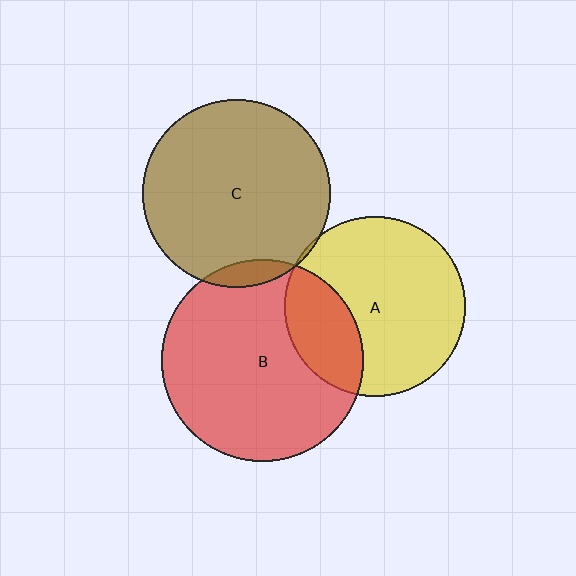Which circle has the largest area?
Circle B (red).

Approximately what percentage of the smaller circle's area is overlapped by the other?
Approximately 5%.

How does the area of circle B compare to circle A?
Approximately 1.3 times.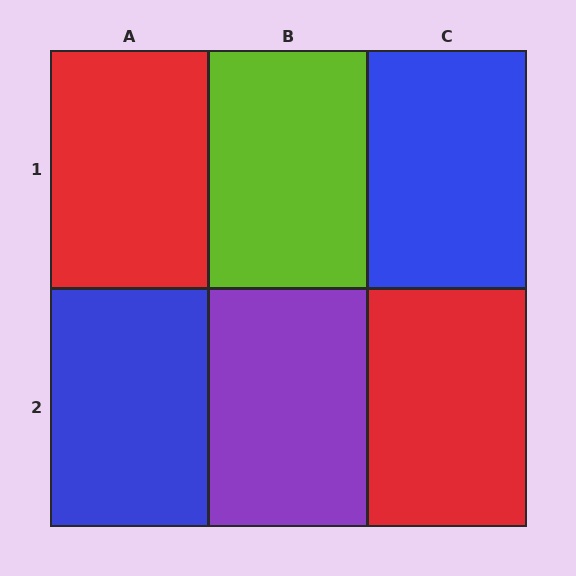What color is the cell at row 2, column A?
Blue.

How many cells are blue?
2 cells are blue.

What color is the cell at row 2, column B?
Purple.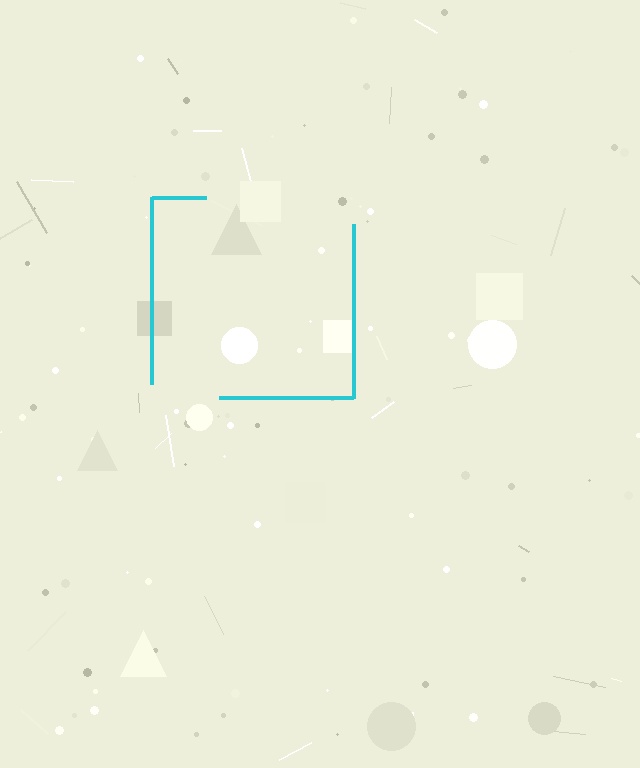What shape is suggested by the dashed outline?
The dashed outline suggests a square.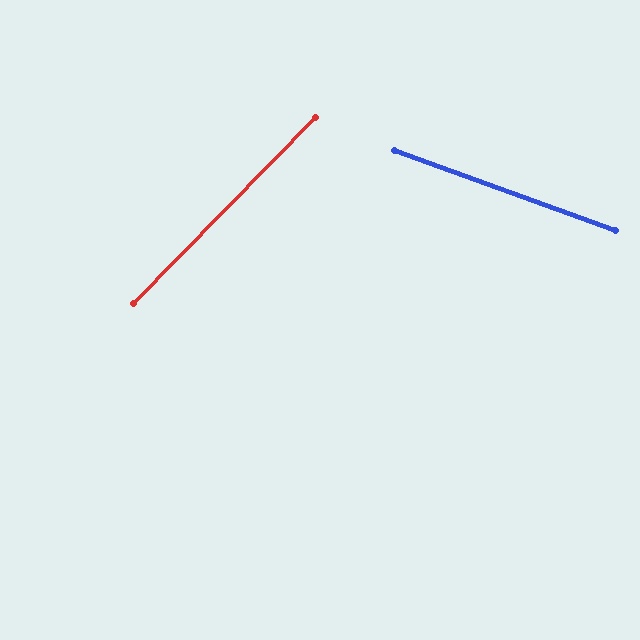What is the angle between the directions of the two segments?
Approximately 66 degrees.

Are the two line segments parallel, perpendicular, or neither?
Neither parallel nor perpendicular — they differ by about 66°.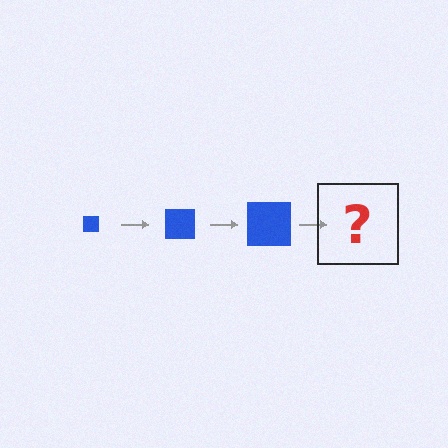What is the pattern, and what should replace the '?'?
The pattern is that the square gets progressively larger each step. The '?' should be a blue square, larger than the previous one.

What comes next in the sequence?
The next element should be a blue square, larger than the previous one.